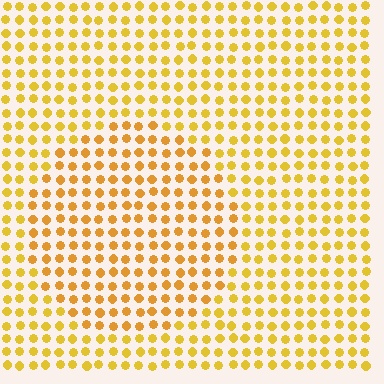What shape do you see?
I see a circle.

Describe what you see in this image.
The image is filled with small yellow elements in a uniform arrangement. A circle-shaped region is visible where the elements are tinted to a slightly different hue, forming a subtle color boundary.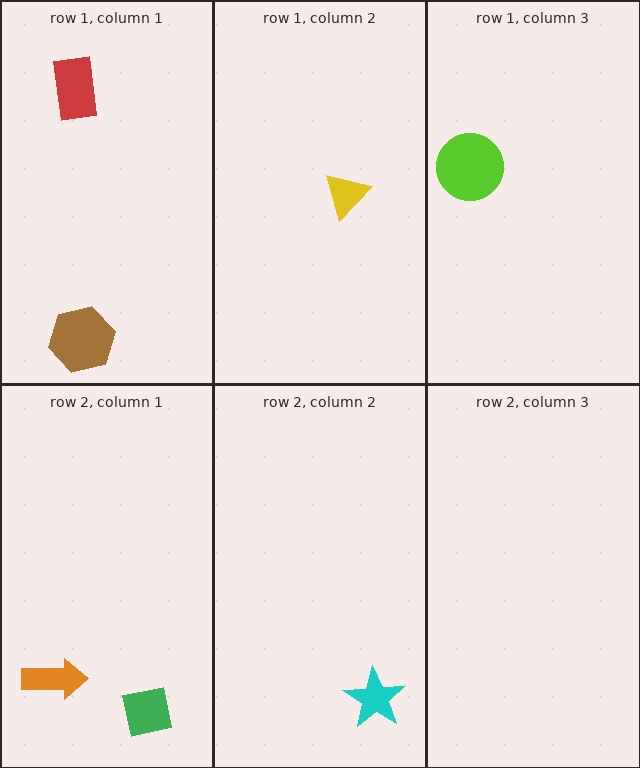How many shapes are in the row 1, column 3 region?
1.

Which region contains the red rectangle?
The row 1, column 1 region.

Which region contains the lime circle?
The row 1, column 3 region.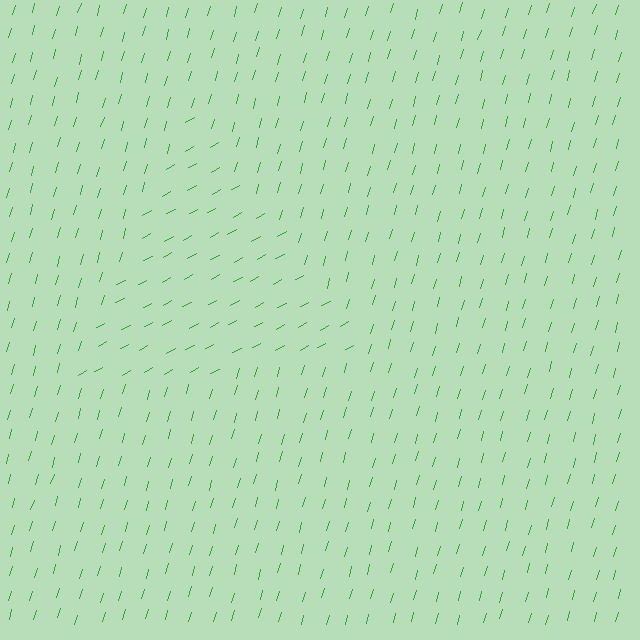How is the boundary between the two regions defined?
The boundary is defined purely by a change in line orientation (approximately 45 degrees difference). All lines are the same color and thickness.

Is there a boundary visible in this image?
Yes, there is a texture boundary formed by a change in line orientation.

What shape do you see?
I see a triangle.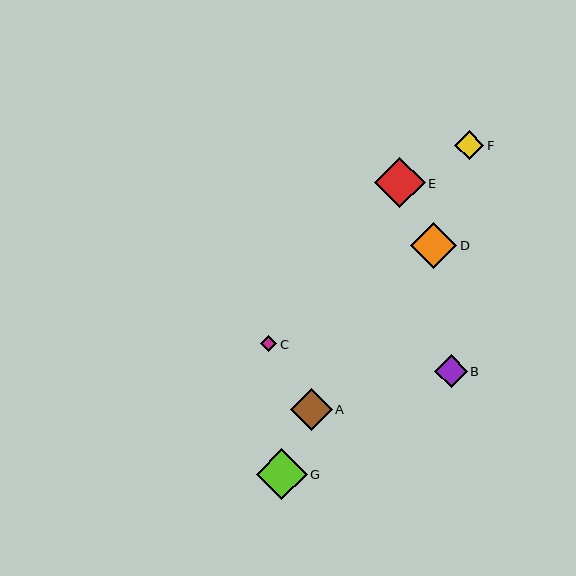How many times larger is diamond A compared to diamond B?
Diamond A is approximately 1.3 times the size of diamond B.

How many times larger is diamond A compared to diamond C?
Diamond A is approximately 2.5 times the size of diamond C.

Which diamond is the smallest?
Diamond C is the smallest with a size of approximately 16 pixels.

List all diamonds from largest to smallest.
From largest to smallest: G, E, D, A, B, F, C.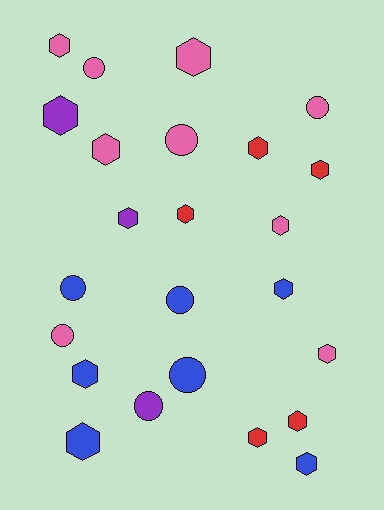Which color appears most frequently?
Pink, with 9 objects.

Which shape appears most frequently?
Hexagon, with 16 objects.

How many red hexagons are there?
There are 5 red hexagons.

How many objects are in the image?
There are 24 objects.